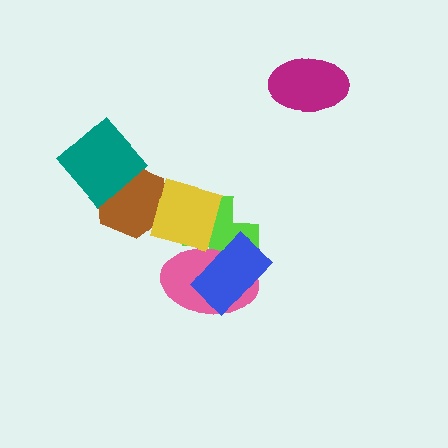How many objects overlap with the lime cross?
3 objects overlap with the lime cross.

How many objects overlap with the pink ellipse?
3 objects overlap with the pink ellipse.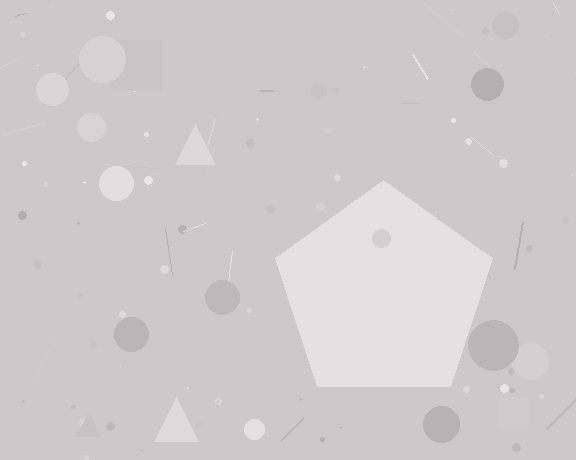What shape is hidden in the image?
A pentagon is hidden in the image.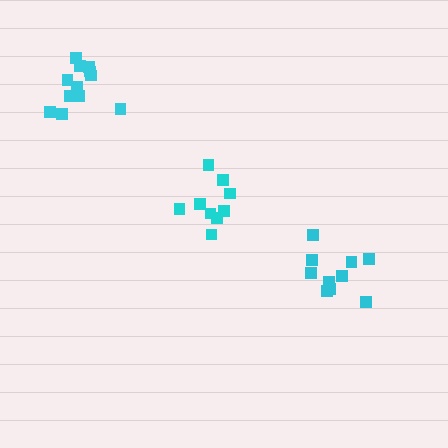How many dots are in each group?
Group 1: 11 dots, Group 2: 9 dots, Group 3: 12 dots (32 total).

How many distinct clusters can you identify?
There are 3 distinct clusters.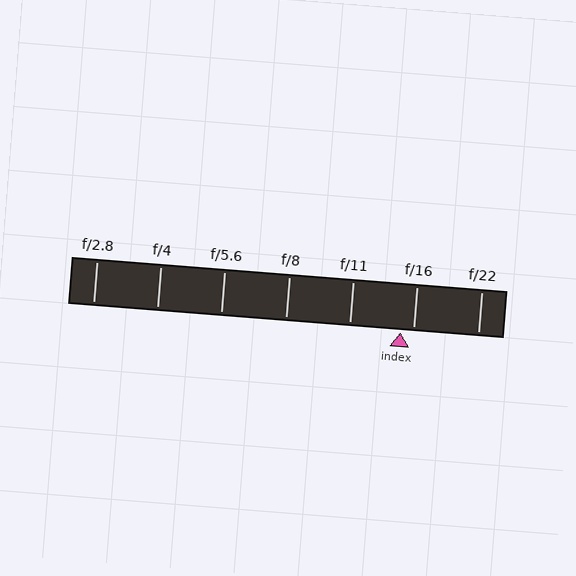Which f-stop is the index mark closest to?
The index mark is closest to f/16.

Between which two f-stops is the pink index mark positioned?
The index mark is between f/11 and f/16.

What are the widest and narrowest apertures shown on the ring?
The widest aperture shown is f/2.8 and the narrowest is f/22.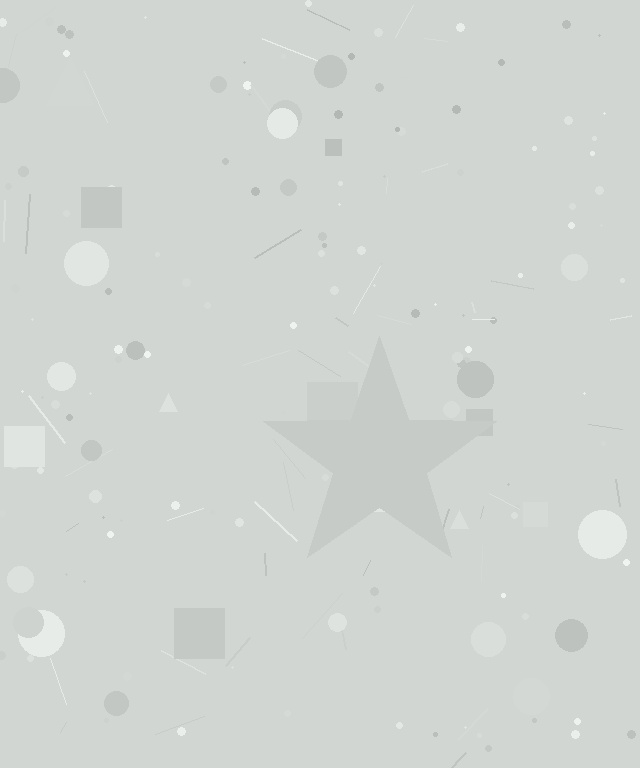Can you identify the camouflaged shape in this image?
The camouflaged shape is a star.